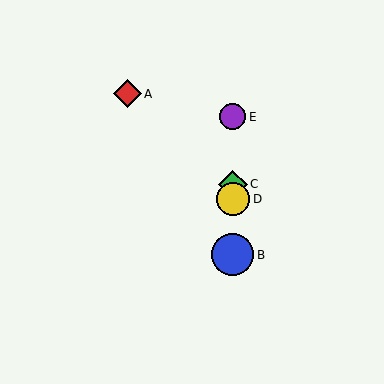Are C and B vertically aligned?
Yes, both are at x≈233.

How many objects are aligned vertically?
4 objects (B, C, D, E) are aligned vertically.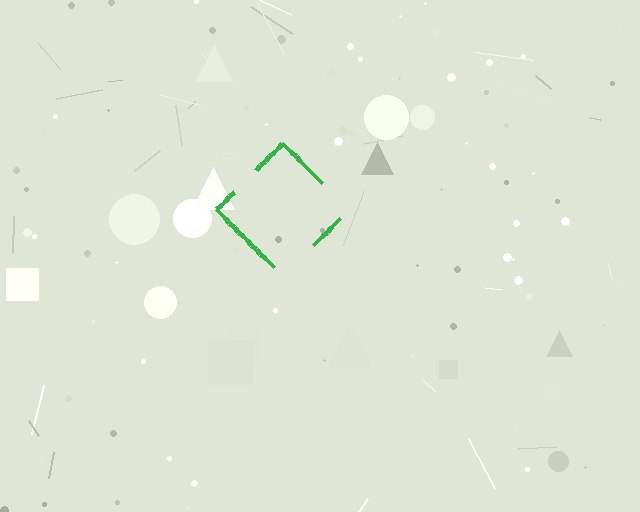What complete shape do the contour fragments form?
The contour fragments form a diamond.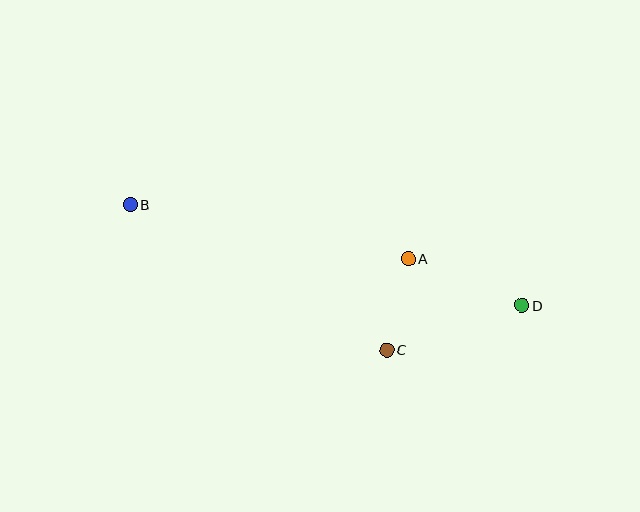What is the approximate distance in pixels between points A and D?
The distance between A and D is approximately 123 pixels.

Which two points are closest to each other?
Points A and C are closest to each other.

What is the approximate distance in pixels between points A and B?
The distance between A and B is approximately 283 pixels.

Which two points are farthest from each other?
Points B and D are farthest from each other.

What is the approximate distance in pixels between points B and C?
The distance between B and C is approximately 295 pixels.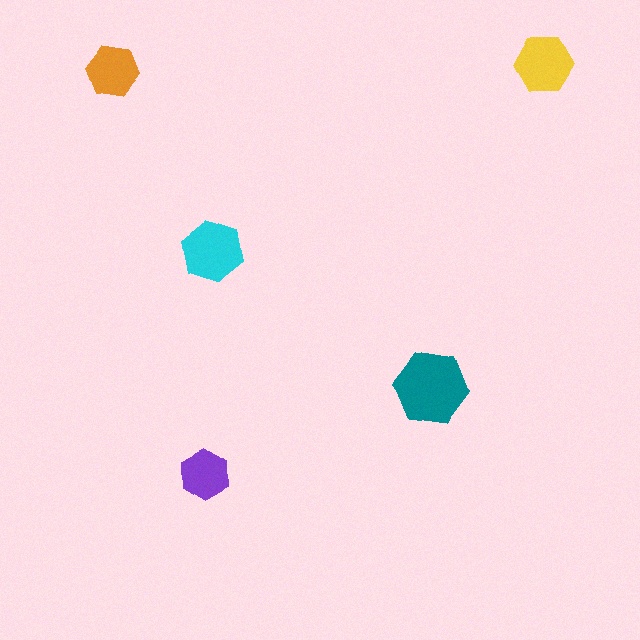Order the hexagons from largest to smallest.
the teal one, the cyan one, the yellow one, the orange one, the purple one.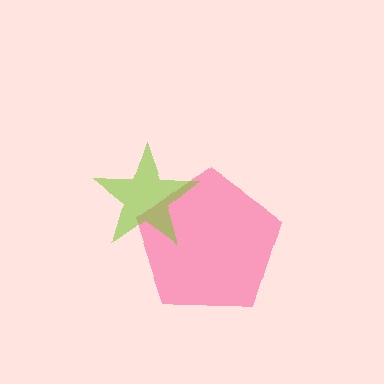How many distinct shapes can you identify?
There are 2 distinct shapes: a pink pentagon, a lime star.